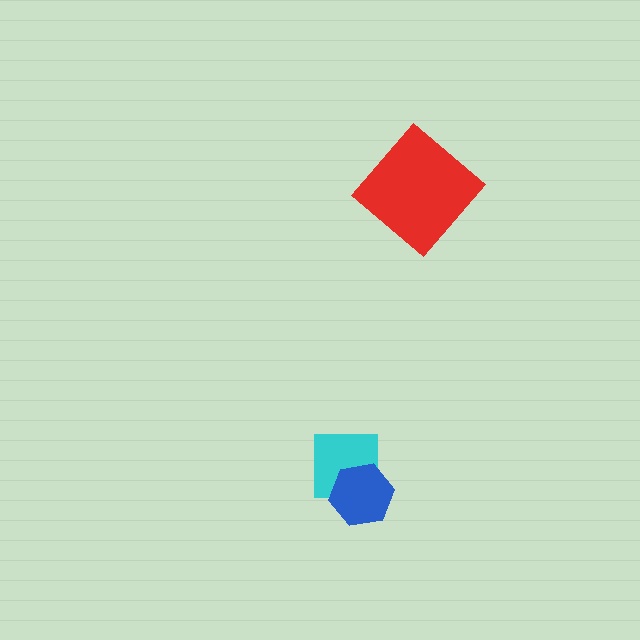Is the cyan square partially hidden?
Yes, it is partially covered by another shape.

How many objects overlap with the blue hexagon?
1 object overlaps with the blue hexagon.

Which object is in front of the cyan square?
The blue hexagon is in front of the cyan square.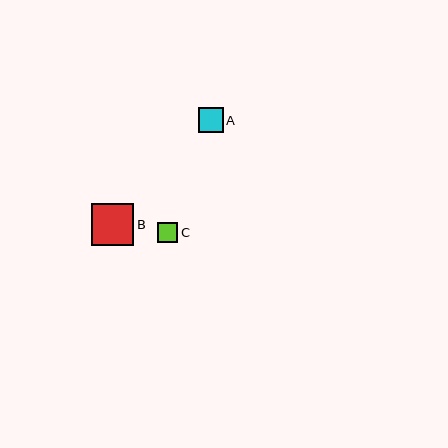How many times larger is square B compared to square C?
Square B is approximately 2.1 times the size of square C.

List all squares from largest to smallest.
From largest to smallest: B, A, C.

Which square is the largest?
Square B is the largest with a size of approximately 42 pixels.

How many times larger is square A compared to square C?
Square A is approximately 1.2 times the size of square C.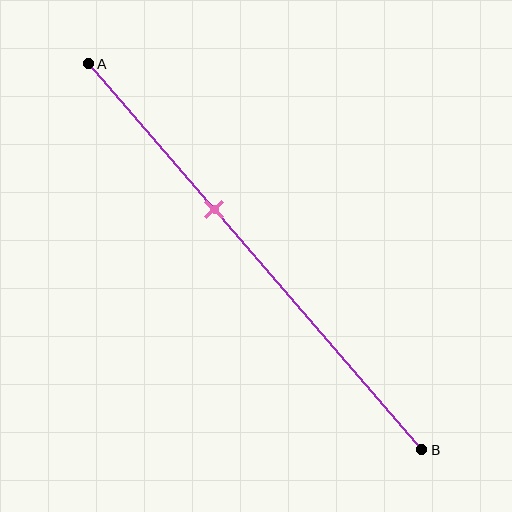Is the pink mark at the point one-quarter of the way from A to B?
No, the mark is at about 40% from A, not at the 25% one-quarter point.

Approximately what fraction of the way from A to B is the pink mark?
The pink mark is approximately 40% of the way from A to B.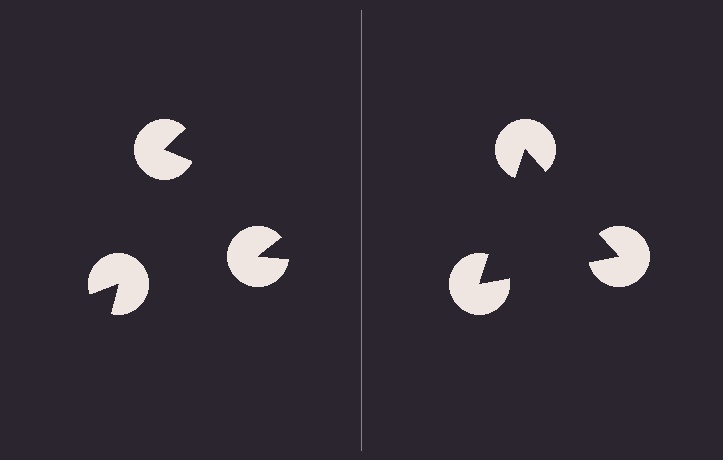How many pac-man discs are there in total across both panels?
6 — 3 on each side.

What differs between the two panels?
The pac-man discs are positioned identically on both sides; only the wedge orientations differ. On the right they align to a triangle; on the left they are misaligned.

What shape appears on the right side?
An illusory triangle.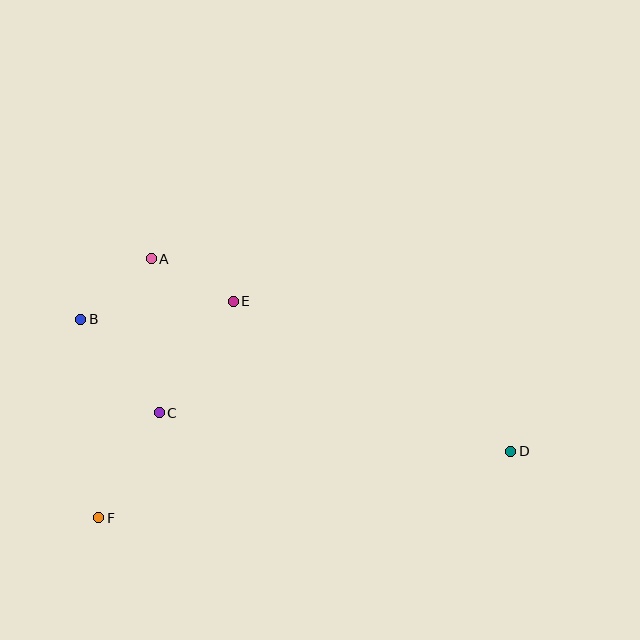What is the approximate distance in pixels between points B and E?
The distance between B and E is approximately 153 pixels.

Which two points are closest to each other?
Points A and E are closest to each other.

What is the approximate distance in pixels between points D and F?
The distance between D and F is approximately 418 pixels.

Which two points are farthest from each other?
Points B and D are farthest from each other.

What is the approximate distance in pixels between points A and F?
The distance between A and F is approximately 264 pixels.